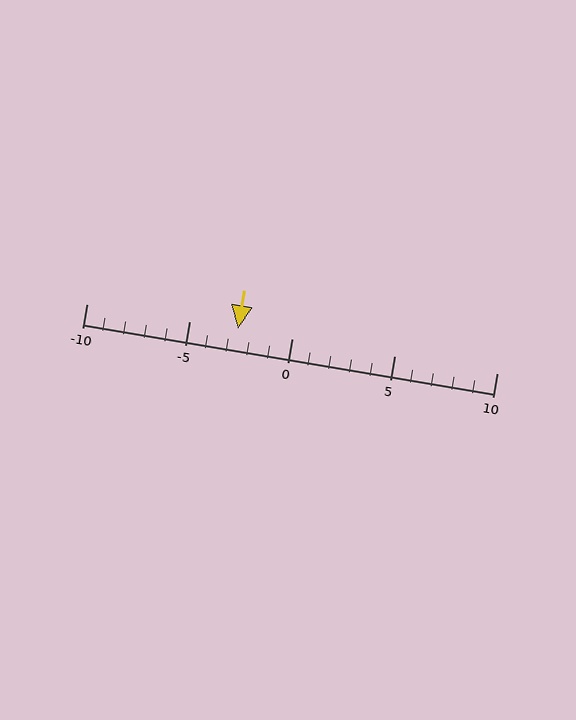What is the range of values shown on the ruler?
The ruler shows values from -10 to 10.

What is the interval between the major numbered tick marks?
The major tick marks are spaced 5 units apart.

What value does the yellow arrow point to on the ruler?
The yellow arrow points to approximately -3.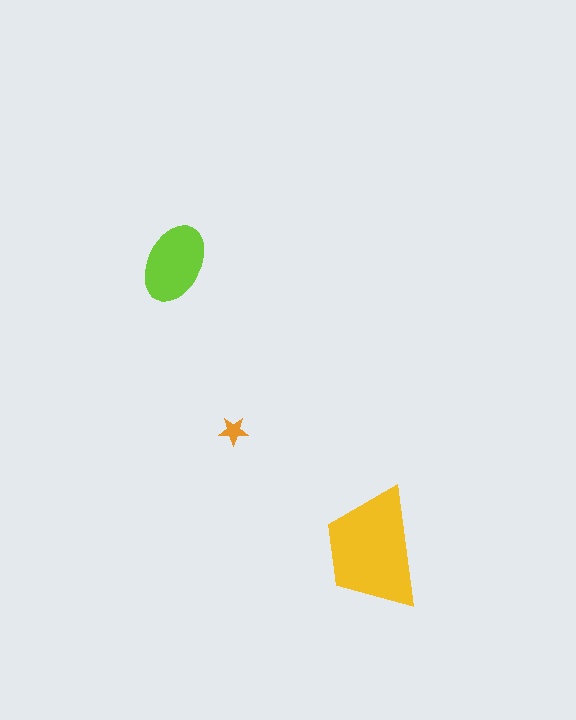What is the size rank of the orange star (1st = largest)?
3rd.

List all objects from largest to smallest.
The yellow trapezoid, the lime ellipse, the orange star.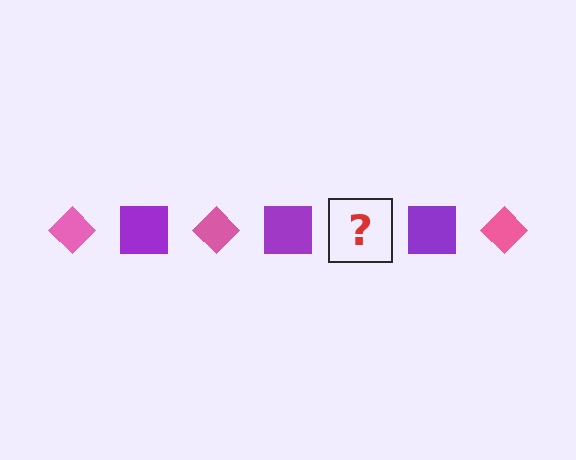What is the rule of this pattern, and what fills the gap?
The rule is that the pattern alternates between pink diamond and purple square. The gap should be filled with a pink diamond.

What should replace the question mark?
The question mark should be replaced with a pink diamond.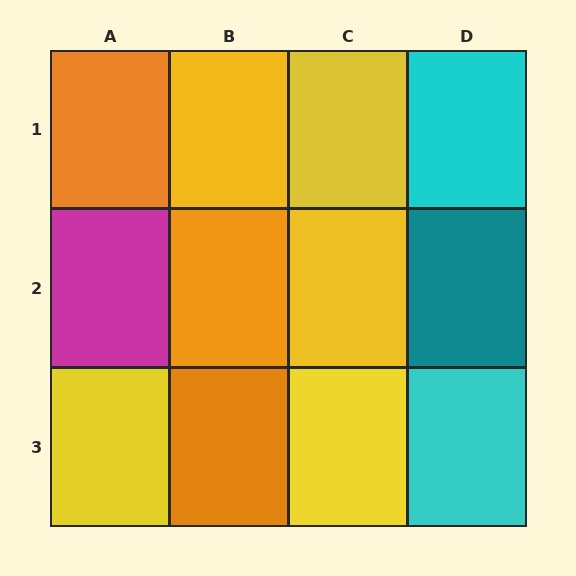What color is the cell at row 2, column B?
Orange.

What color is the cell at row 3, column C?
Yellow.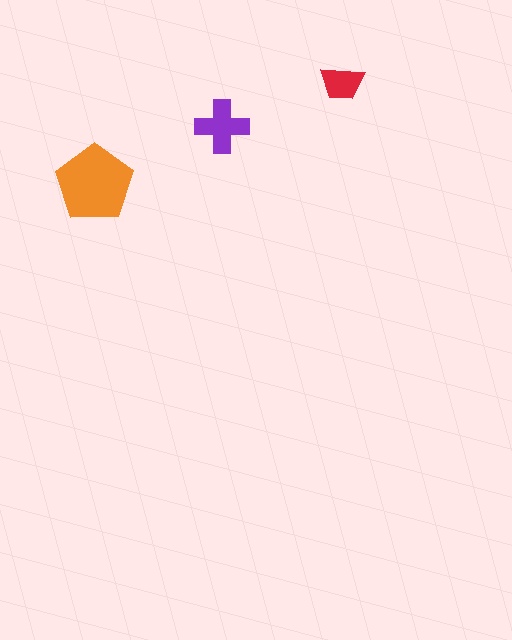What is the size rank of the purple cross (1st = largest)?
2nd.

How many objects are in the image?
There are 3 objects in the image.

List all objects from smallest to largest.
The red trapezoid, the purple cross, the orange pentagon.